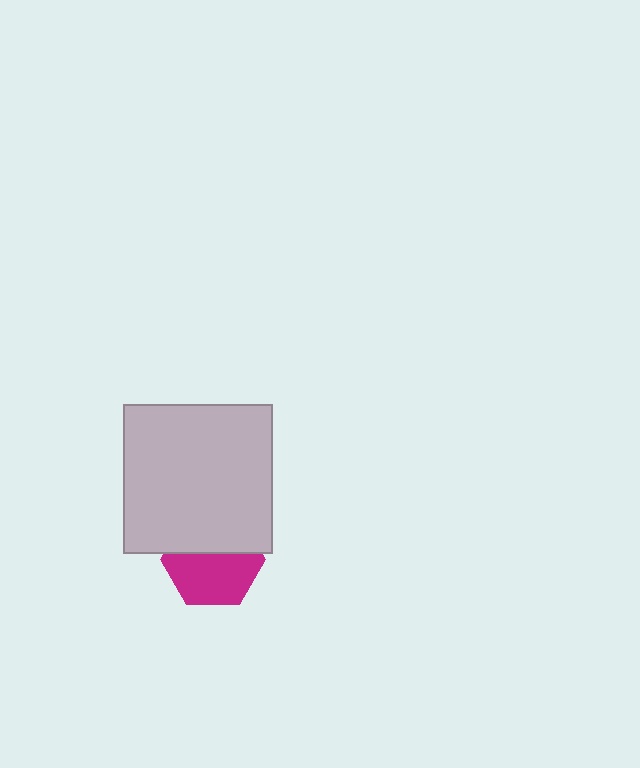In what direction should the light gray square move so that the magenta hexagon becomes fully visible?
The light gray square should move up. That is the shortest direction to clear the overlap and leave the magenta hexagon fully visible.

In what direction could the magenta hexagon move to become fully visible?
The magenta hexagon could move down. That would shift it out from behind the light gray square entirely.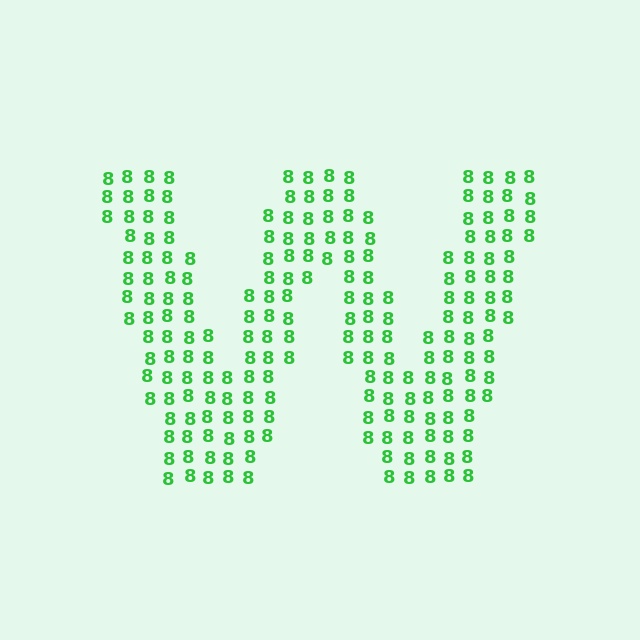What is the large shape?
The large shape is the letter W.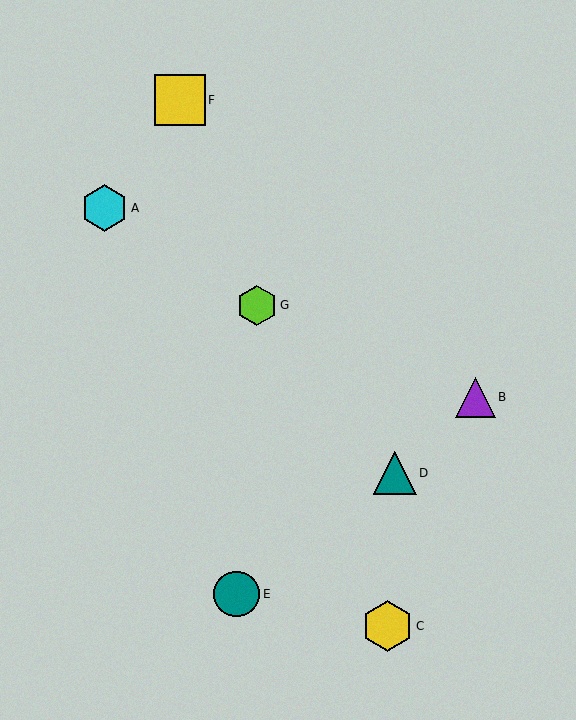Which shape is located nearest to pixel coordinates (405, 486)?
The teal triangle (labeled D) at (395, 473) is nearest to that location.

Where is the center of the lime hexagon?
The center of the lime hexagon is at (257, 305).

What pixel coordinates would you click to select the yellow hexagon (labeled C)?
Click at (388, 626) to select the yellow hexagon C.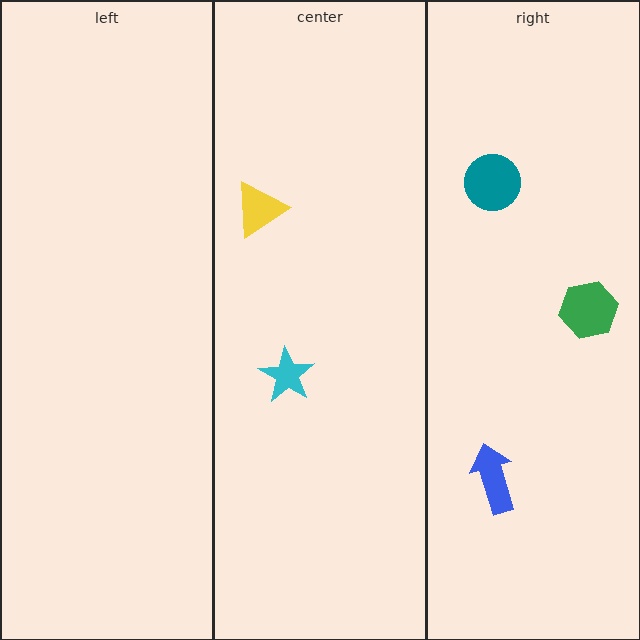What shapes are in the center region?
The cyan star, the yellow triangle.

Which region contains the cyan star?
The center region.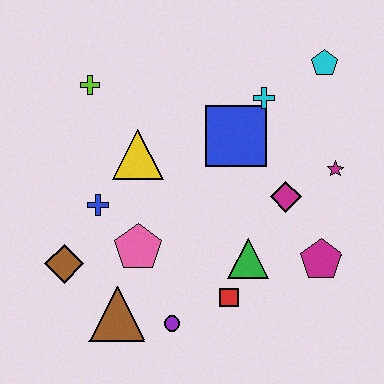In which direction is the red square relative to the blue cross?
The red square is to the right of the blue cross.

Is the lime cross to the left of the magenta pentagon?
Yes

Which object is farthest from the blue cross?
The cyan pentagon is farthest from the blue cross.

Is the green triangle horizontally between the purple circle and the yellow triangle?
No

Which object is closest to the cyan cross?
The blue square is closest to the cyan cross.